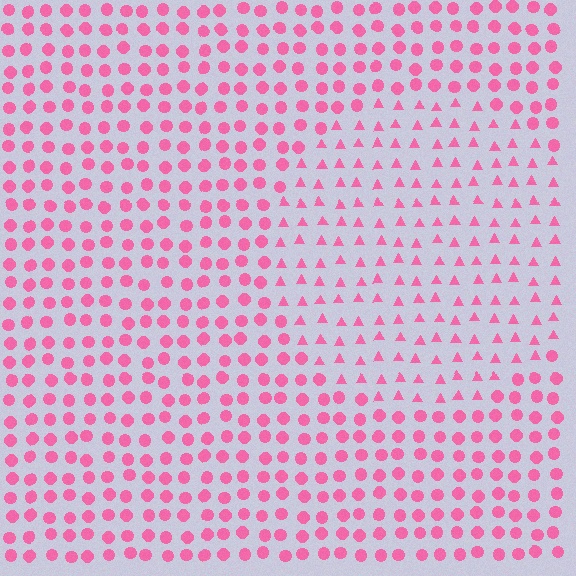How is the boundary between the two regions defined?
The boundary is defined by a change in element shape: triangles inside vs. circles outside. All elements share the same color and spacing.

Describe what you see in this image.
The image is filled with small pink elements arranged in a uniform grid. A circle-shaped region contains triangles, while the surrounding area contains circles. The boundary is defined purely by the change in element shape.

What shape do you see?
I see a circle.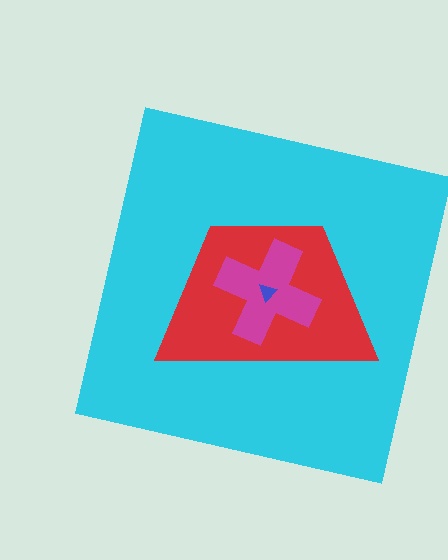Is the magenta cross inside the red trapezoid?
Yes.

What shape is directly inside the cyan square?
The red trapezoid.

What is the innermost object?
The blue triangle.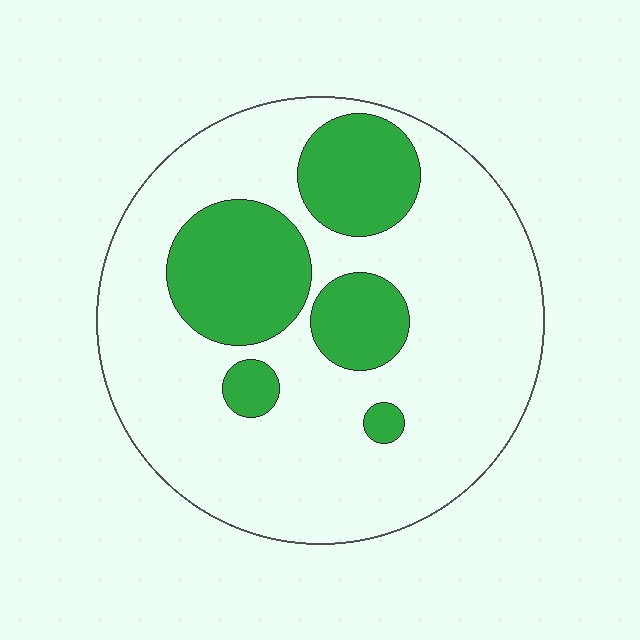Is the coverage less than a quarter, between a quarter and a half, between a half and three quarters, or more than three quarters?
Between a quarter and a half.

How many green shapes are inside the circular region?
5.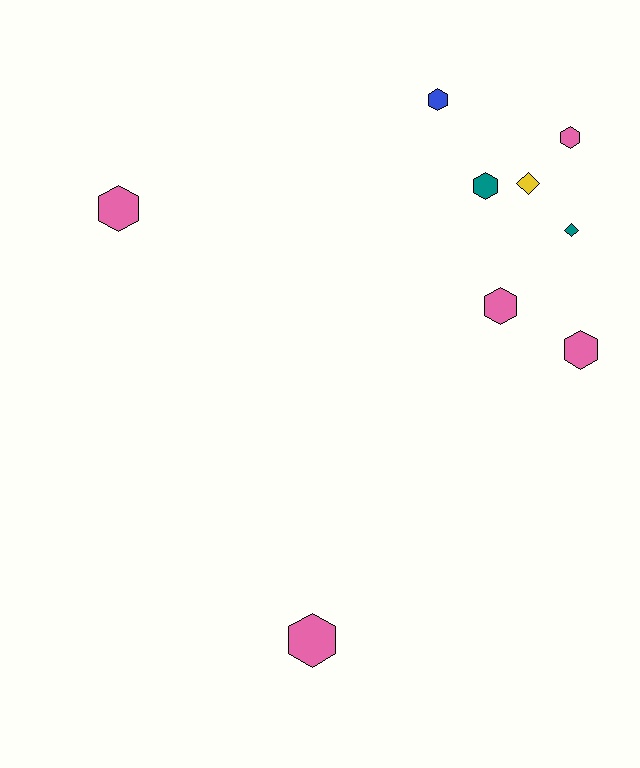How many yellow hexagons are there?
There are no yellow hexagons.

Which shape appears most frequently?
Hexagon, with 7 objects.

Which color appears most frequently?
Pink, with 5 objects.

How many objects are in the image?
There are 9 objects.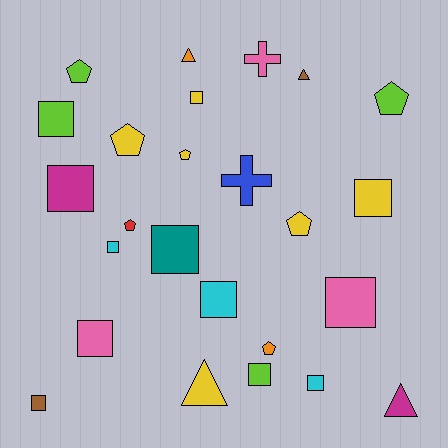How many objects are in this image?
There are 25 objects.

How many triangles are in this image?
There are 4 triangles.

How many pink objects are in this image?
There are 3 pink objects.